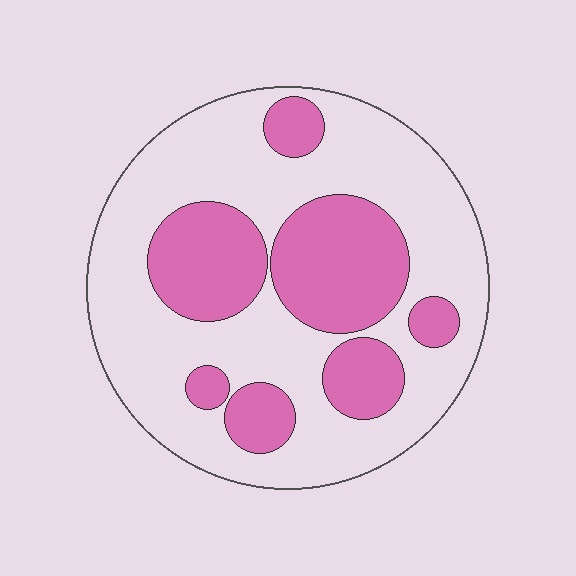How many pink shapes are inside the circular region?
7.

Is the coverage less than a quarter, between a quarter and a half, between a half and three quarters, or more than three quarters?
Between a quarter and a half.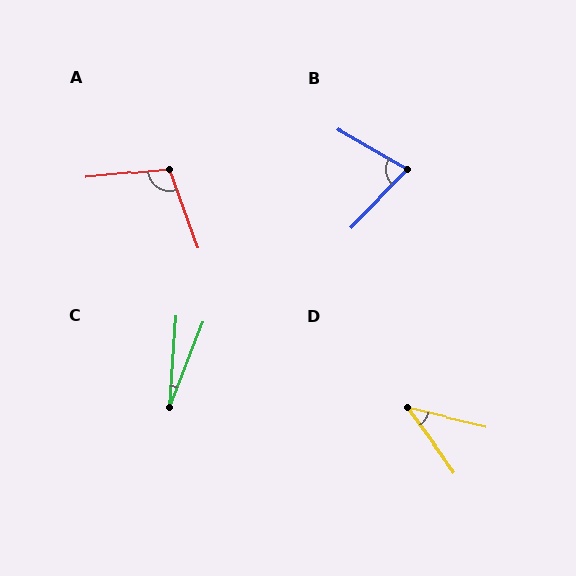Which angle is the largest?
A, at approximately 104 degrees.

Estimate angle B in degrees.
Approximately 76 degrees.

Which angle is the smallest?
C, at approximately 17 degrees.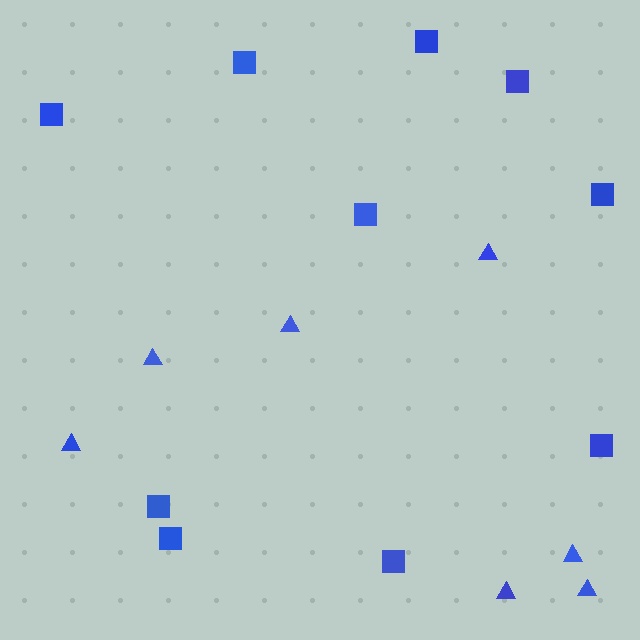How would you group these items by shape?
There are 2 groups: one group of squares (10) and one group of triangles (7).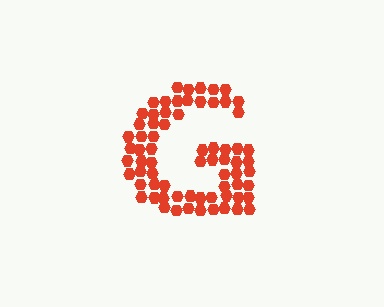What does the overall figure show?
The overall figure shows the letter G.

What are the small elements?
The small elements are hexagons.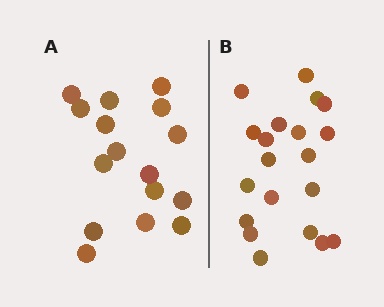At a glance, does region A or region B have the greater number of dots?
Region B (the right region) has more dots.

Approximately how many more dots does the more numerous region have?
Region B has about 4 more dots than region A.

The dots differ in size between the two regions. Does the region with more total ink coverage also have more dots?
No. Region A has more total ink coverage because its dots are larger, but region B actually contains more individual dots. Total area can be misleading — the number of items is what matters here.